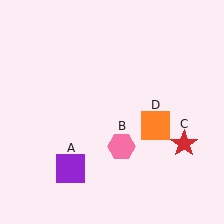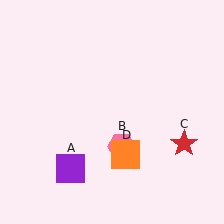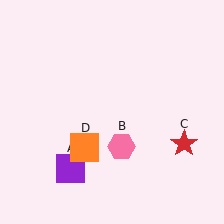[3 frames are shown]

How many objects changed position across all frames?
1 object changed position: orange square (object D).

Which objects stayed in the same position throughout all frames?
Purple square (object A) and pink hexagon (object B) and red star (object C) remained stationary.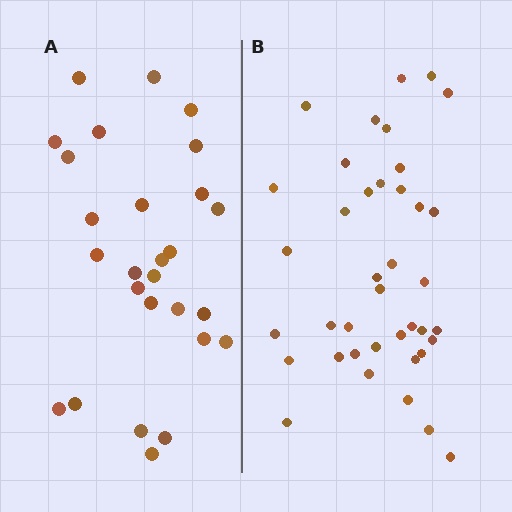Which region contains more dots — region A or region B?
Region B (the right region) has more dots.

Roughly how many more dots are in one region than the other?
Region B has roughly 12 or so more dots than region A.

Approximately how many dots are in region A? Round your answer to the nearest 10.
About 30 dots. (The exact count is 27, which rounds to 30.)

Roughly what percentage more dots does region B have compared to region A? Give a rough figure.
About 45% more.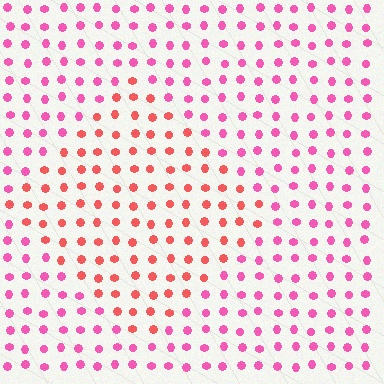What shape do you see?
I see a diamond.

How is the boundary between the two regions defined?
The boundary is defined purely by a slight shift in hue (about 35 degrees). Spacing, size, and orientation are identical on both sides.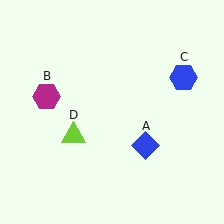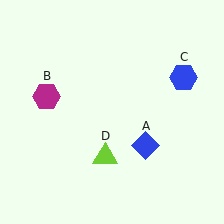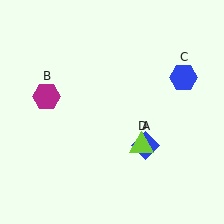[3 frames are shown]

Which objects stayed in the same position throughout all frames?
Blue diamond (object A) and magenta hexagon (object B) and blue hexagon (object C) remained stationary.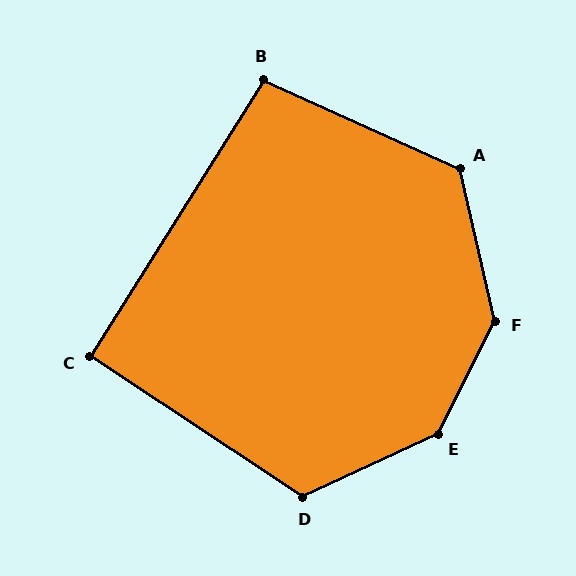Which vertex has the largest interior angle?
E, at approximately 142 degrees.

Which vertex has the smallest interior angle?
C, at approximately 91 degrees.